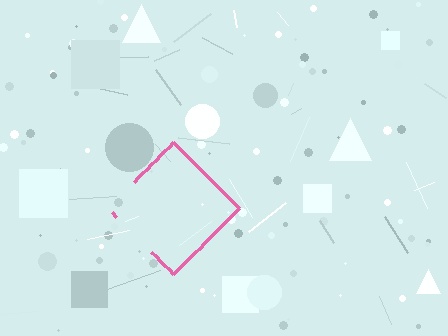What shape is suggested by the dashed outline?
The dashed outline suggests a diamond.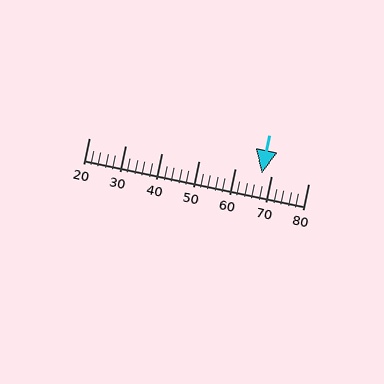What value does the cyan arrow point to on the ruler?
The cyan arrow points to approximately 67.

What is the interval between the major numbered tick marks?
The major tick marks are spaced 10 units apart.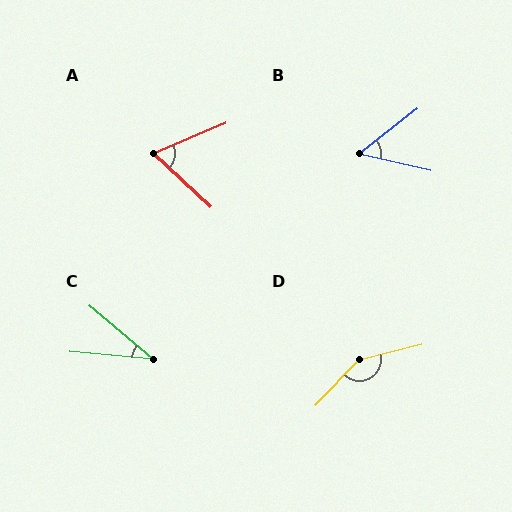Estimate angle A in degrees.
Approximately 66 degrees.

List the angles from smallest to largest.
C (35°), B (51°), A (66°), D (147°).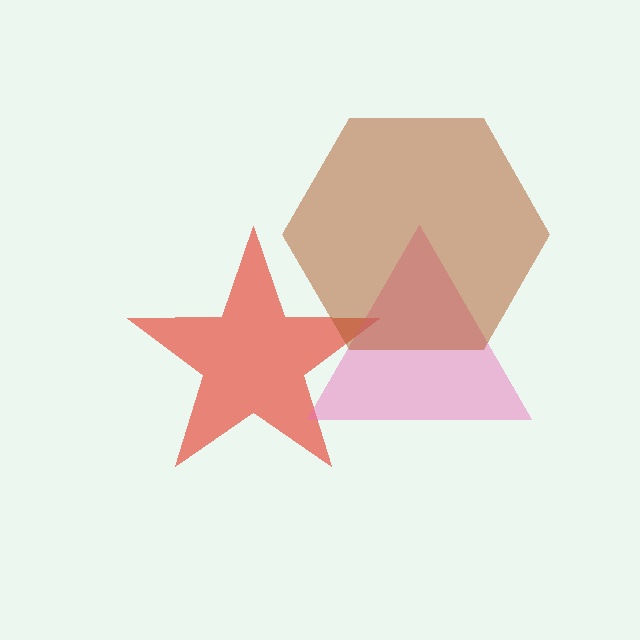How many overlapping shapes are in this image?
There are 3 overlapping shapes in the image.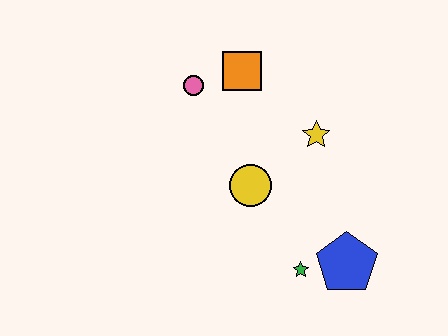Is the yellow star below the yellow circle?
No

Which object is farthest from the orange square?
The blue pentagon is farthest from the orange square.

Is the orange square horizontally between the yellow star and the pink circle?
Yes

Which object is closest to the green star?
The blue pentagon is closest to the green star.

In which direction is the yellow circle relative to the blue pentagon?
The yellow circle is to the left of the blue pentagon.